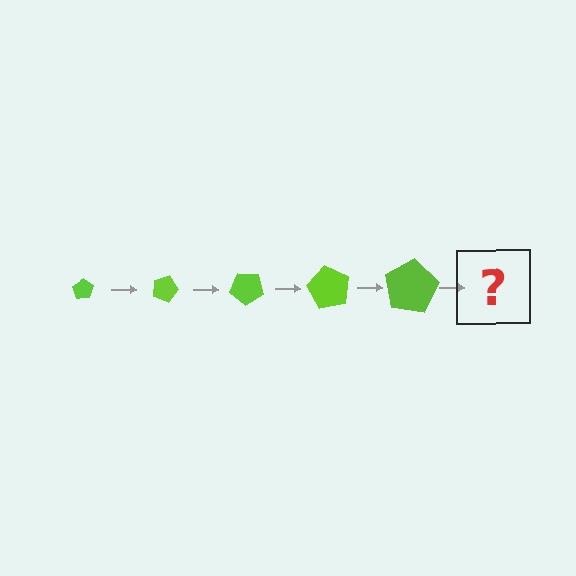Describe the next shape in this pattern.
It should be a pentagon, larger than the previous one and rotated 100 degrees from the start.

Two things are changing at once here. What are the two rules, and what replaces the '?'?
The two rules are that the pentagon grows larger each step and it rotates 20 degrees each step. The '?' should be a pentagon, larger than the previous one and rotated 100 degrees from the start.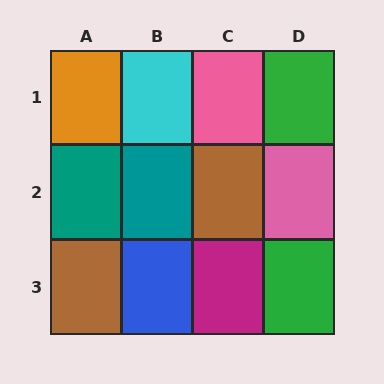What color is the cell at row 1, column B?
Cyan.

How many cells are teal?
2 cells are teal.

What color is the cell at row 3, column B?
Blue.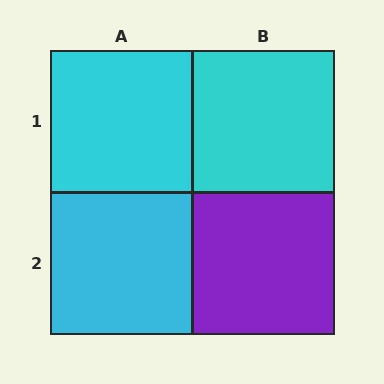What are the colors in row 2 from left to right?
Cyan, purple.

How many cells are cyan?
3 cells are cyan.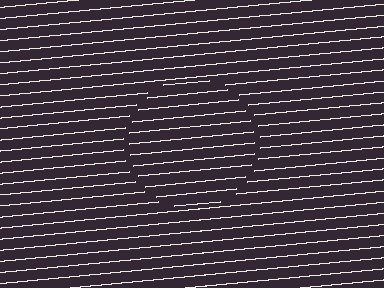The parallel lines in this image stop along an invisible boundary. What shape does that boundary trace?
An illusory circle. The interior of the shape contains the same grating, shifted by half a period — the contour is defined by the phase discontinuity where line-ends from the inner and outer gratings abut.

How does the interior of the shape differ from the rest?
The interior of the shape contains the same grating, shifted by half a period — the contour is defined by the phase discontinuity where line-ends from the inner and outer gratings abut.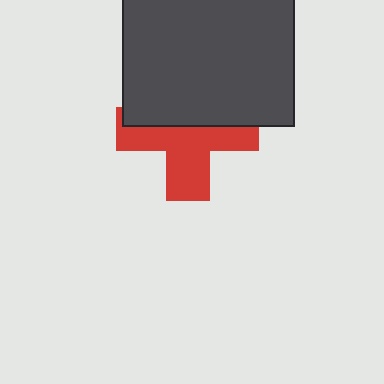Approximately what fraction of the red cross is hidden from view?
Roughly 46% of the red cross is hidden behind the dark gray rectangle.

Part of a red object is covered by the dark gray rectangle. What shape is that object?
It is a cross.